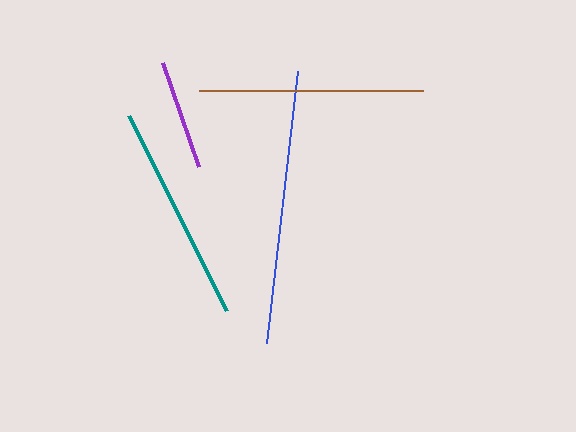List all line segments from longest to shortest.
From longest to shortest: blue, brown, teal, purple.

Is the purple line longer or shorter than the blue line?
The blue line is longer than the purple line.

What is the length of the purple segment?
The purple segment is approximately 111 pixels long.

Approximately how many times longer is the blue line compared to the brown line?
The blue line is approximately 1.2 times the length of the brown line.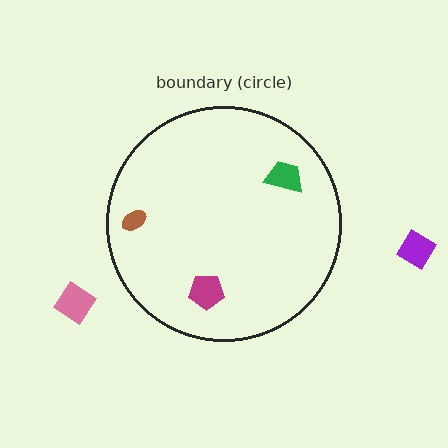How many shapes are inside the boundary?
3 inside, 2 outside.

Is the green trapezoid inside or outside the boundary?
Inside.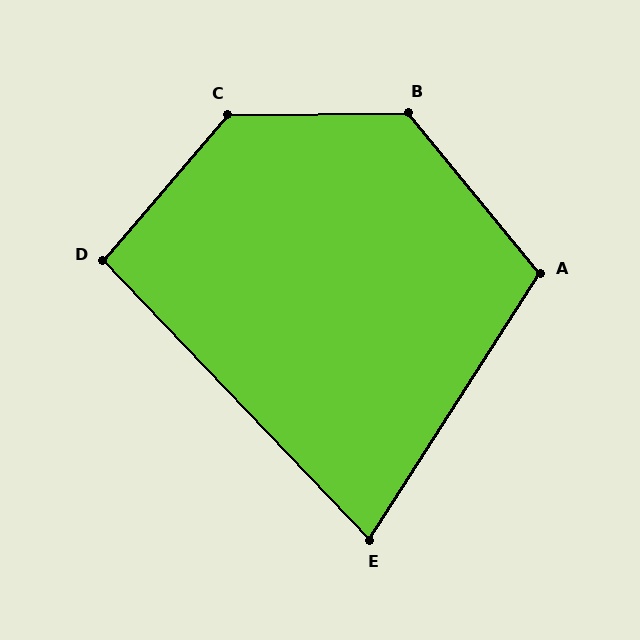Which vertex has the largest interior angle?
C, at approximately 131 degrees.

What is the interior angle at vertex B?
Approximately 129 degrees (obtuse).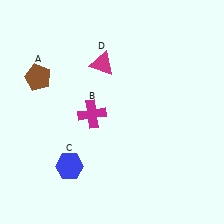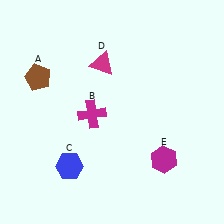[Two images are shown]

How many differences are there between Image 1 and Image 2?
There is 1 difference between the two images.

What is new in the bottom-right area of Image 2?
A magenta hexagon (E) was added in the bottom-right area of Image 2.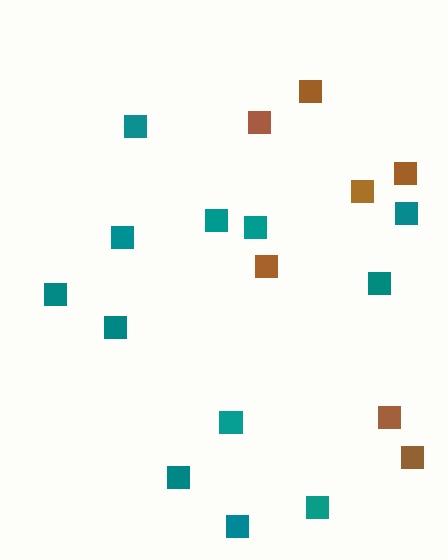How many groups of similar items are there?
There are 2 groups: one group of teal squares (12) and one group of brown squares (7).